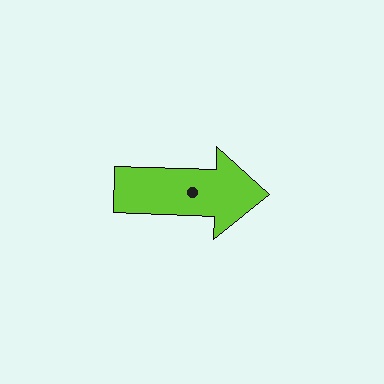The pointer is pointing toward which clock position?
Roughly 3 o'clock.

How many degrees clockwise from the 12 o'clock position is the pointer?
Approximately 92 degrees.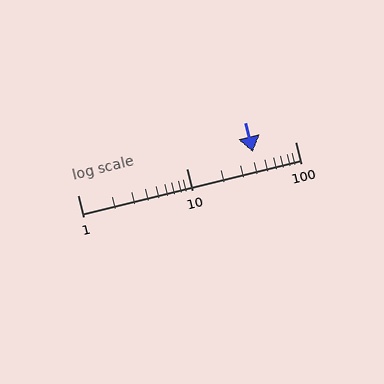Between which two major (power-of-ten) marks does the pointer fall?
The pointer is between 10 and 100.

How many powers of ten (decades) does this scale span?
The scale spans 2 decades, from 1 to 100.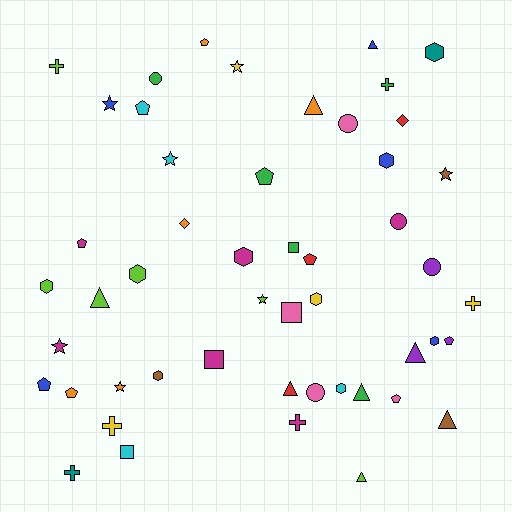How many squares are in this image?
There are 4 squares.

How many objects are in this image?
There are 50 objects.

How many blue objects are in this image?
There are 5 blue objects.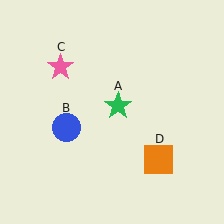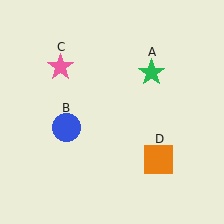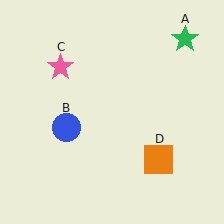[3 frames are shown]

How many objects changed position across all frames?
1 object changed position: green star (object A).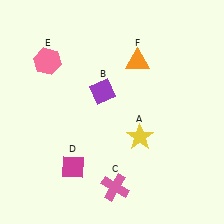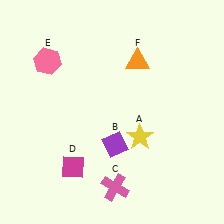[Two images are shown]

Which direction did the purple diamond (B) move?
The purple diamond (B) moved down.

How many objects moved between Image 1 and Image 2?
1 object moved between the two images.